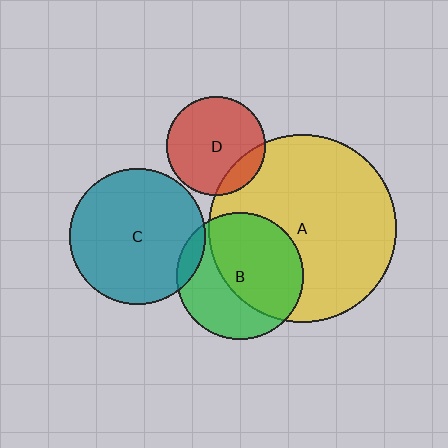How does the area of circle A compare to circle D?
Approximately 3.6 times.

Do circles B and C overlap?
Yes.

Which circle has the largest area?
Circle A (yellow).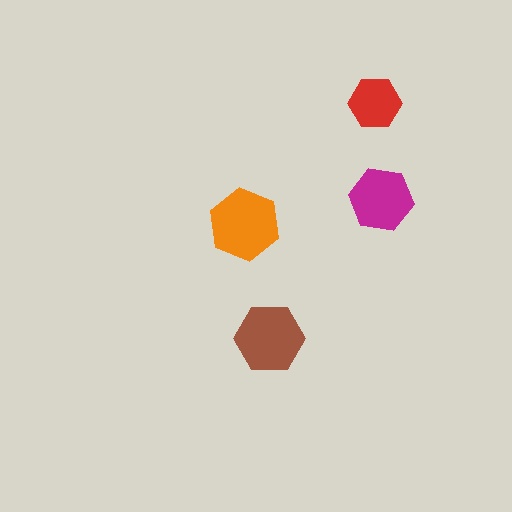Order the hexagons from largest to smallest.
the orange one, the brown one, the magenta one, the red one.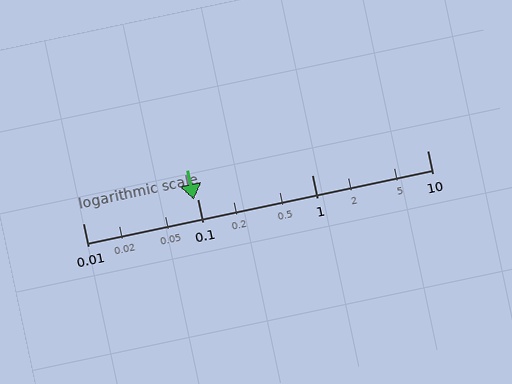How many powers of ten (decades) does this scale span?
The scale spans 3 decades, from 0.01 to 10.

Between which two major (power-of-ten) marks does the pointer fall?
The pointer is between 0.01 and 0.1.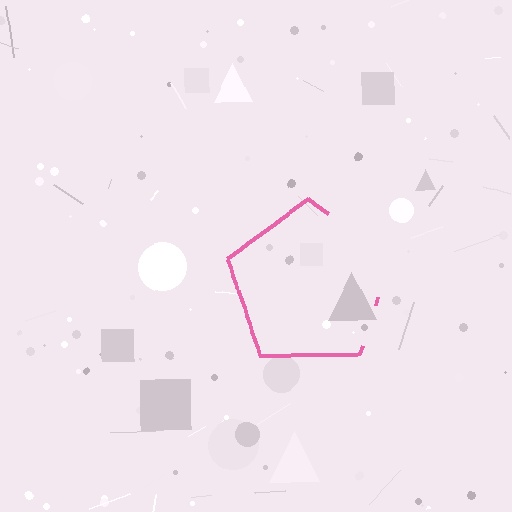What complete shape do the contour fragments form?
The contour fragments form a pentagon.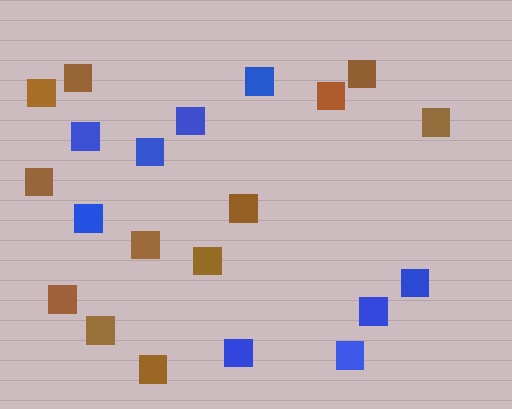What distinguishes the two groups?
There are 2 groups: one group of blue squares (9) and one group of brown squares (12).